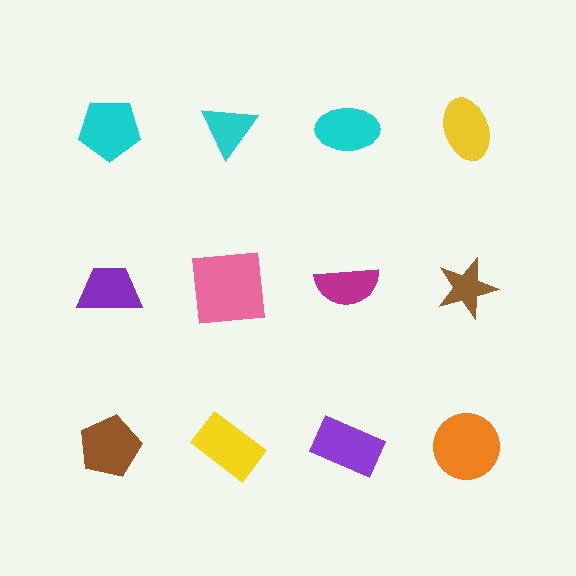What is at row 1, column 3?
A cyan ellipse.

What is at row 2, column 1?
A purple trapezoid.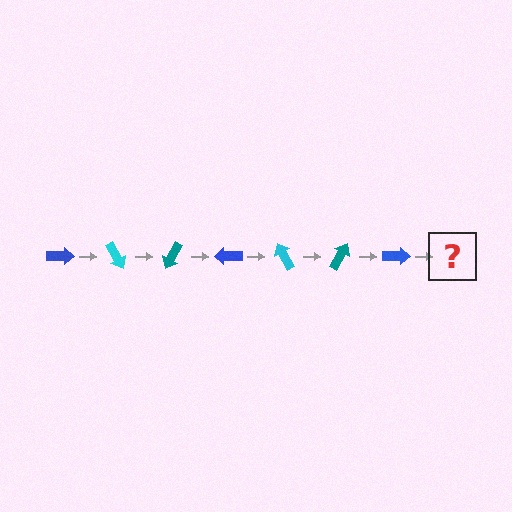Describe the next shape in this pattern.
It should be a cyan arrow, rotated 420 degrees from the start.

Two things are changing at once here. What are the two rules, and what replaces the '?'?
The two rules are that it rotates 60 degrees each step and the color cycles through blue, cyan, and teal. The '?' should be a cyan arrow, rotated 420 degrees from the start.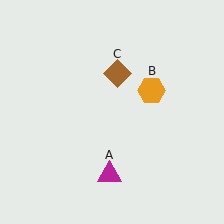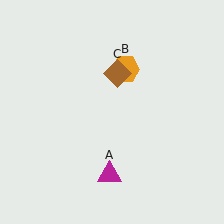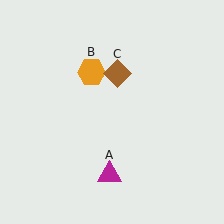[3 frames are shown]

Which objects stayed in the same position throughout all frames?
Magenta triangle (object A) and brown diamond (object C) remained stationary.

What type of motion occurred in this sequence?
The orange hexagon (object B) rotated counterclockwise around the center of the scene.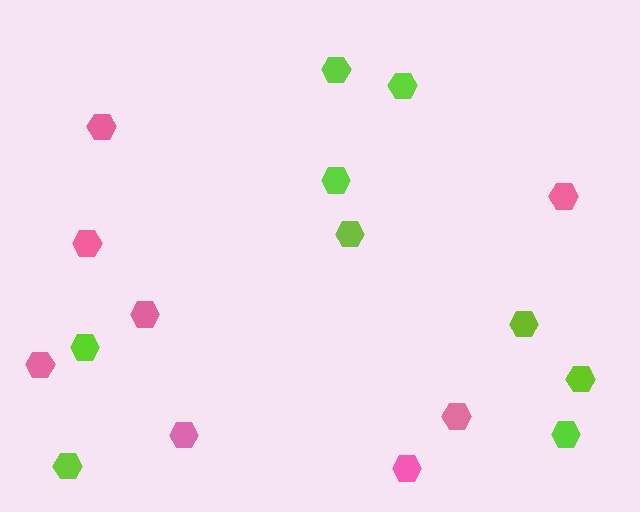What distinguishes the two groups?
There are 2 groups: one group of pink hexagons (8) and one group of lime hexagons (9).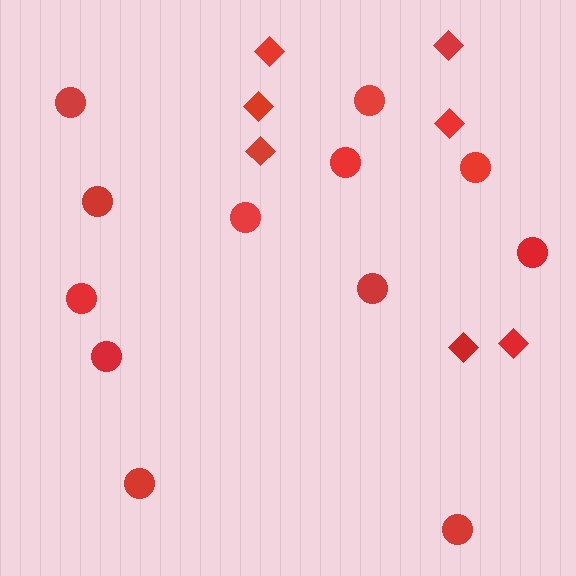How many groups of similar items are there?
There are 2 groups: one group of circles (12) and one group of diamonds (7).